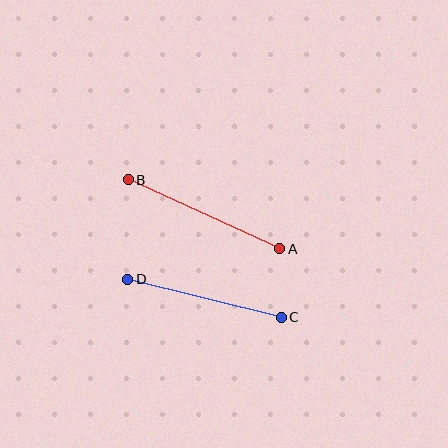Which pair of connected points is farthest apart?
Points A and B are farthest apart.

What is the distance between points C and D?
The distance is approximately 159 pixels.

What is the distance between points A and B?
The distance is approximately 166 pixels.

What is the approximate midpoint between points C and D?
The midpoint is at approximately (204, 298) pixels.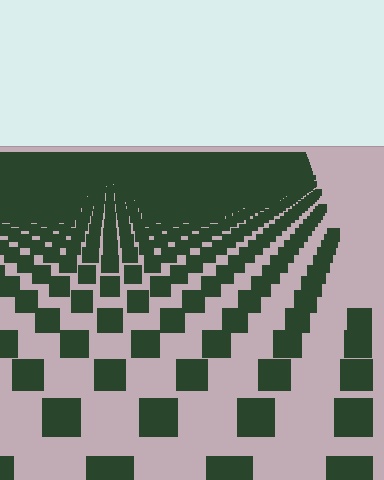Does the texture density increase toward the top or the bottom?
Density increases toward the top.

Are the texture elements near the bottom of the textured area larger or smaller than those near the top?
Larger. Near the bottom, elements are closer to the viewer and appear at a bigger on-screen size.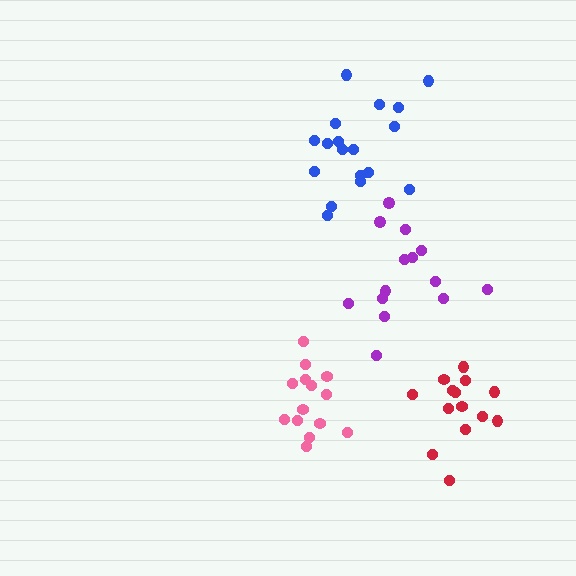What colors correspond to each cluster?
The clusters are colored: purple, pink, blue, red.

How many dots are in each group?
Group 1: 14 dots, Group 2: 14 dots, Group 3: 18 dots, Group 4: 14 dots (60 total).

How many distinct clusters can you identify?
There are 4 distinct clusters.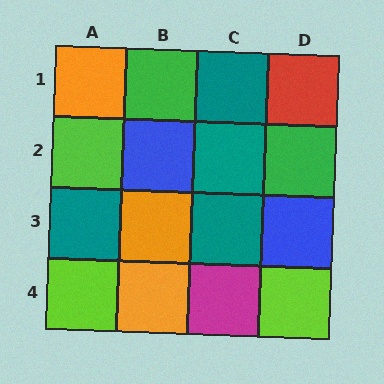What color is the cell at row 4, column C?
Magenta.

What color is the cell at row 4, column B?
Orange.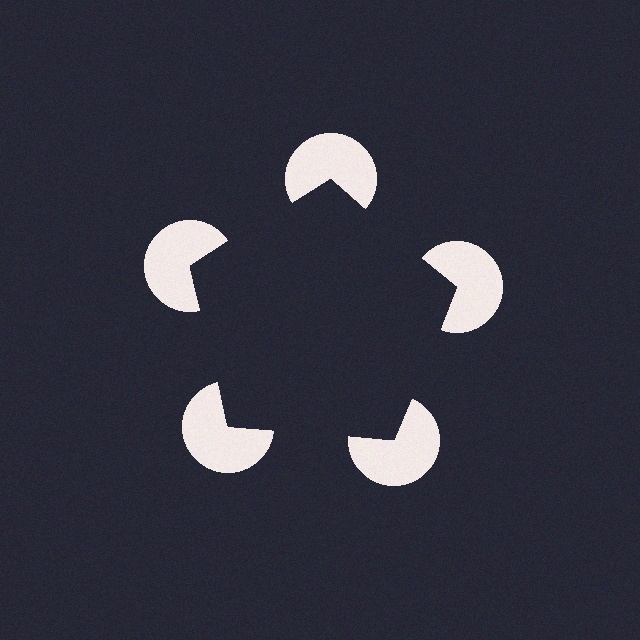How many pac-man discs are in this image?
There are 5 — one at each vertex of the illusory pentagon.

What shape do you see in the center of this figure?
An illusory pentagon — its edges are inferred from the aligned wedge cuts in the pac-man discs, not physically drawn.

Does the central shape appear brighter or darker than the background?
It typically appears slightly darker than the background, even though no actual brightness change is drawn.